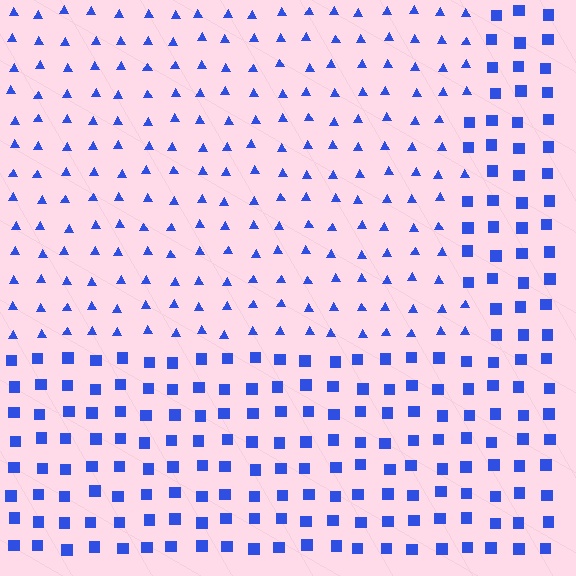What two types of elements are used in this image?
The image uses triangles inside the rectangle region and squares outside it.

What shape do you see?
I see a rectangle.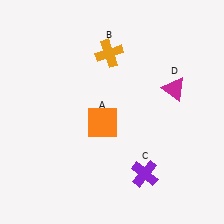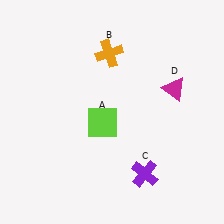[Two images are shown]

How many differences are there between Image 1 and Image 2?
There is 1 difference between the two images.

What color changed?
The square (A) changed from orange in Image 1 to lime in Image 2.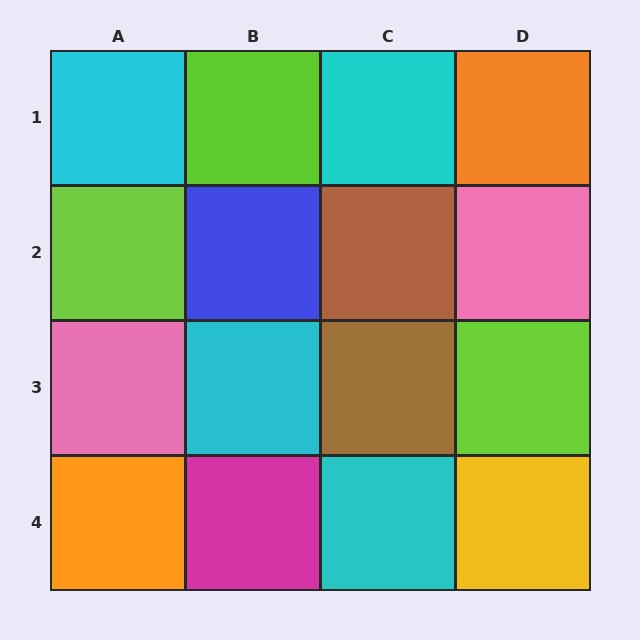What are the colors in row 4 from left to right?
Orange, magenta, cyan, yellow.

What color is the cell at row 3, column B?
Cyan.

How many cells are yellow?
1 cell is yellow.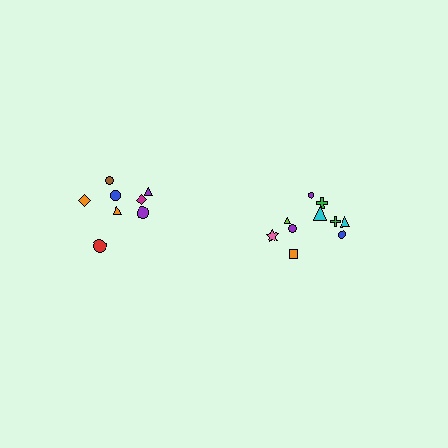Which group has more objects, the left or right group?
The right group.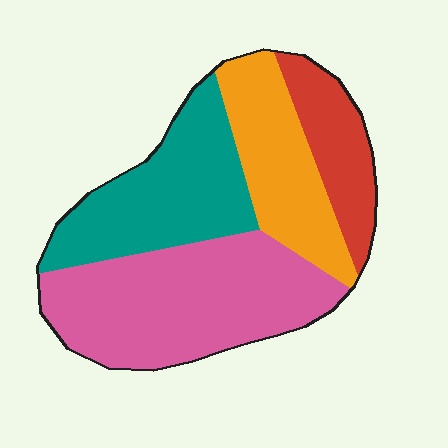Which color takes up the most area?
Pink, at roughly 40%.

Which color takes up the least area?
Red, at roughly 15%.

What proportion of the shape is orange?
Orange takes up about one fifth (1/5) of the shape.